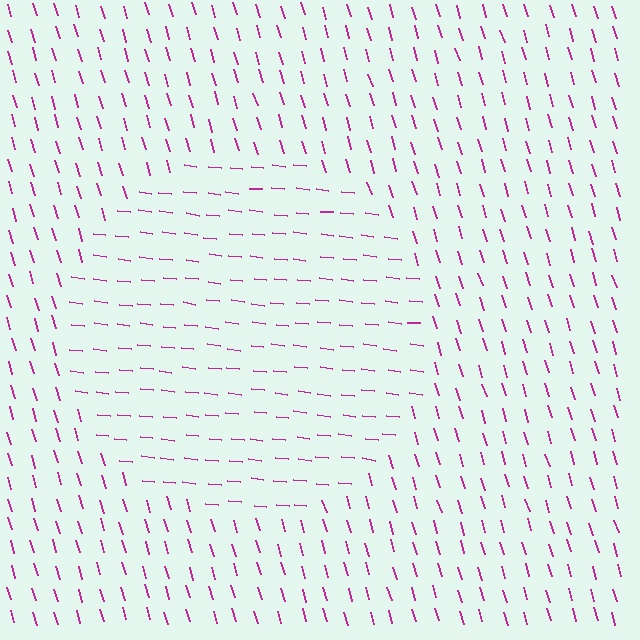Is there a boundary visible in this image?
Yes, there is a texture boundary formed by a change in line orientation.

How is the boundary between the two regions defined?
The boundary is defined purely by a change in line orientation (approximately 67 degrees difference). All lines are the same color and thickness.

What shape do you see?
I see a circle.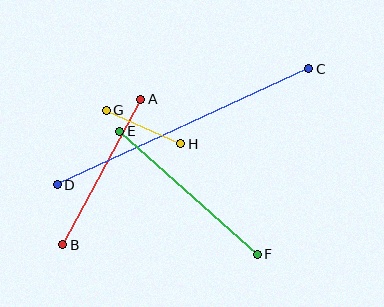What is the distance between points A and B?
The distance is approximately 165 pixels.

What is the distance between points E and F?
The distance is approximately 184 pixels.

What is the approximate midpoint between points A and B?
The midpoint is at approximately (102, 172) pixels.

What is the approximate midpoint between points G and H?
The midpoint is at approximately (143, 127) pixels.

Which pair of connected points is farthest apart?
Points C and D are farthest apart.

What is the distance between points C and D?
The distance is approximately 277 pixels.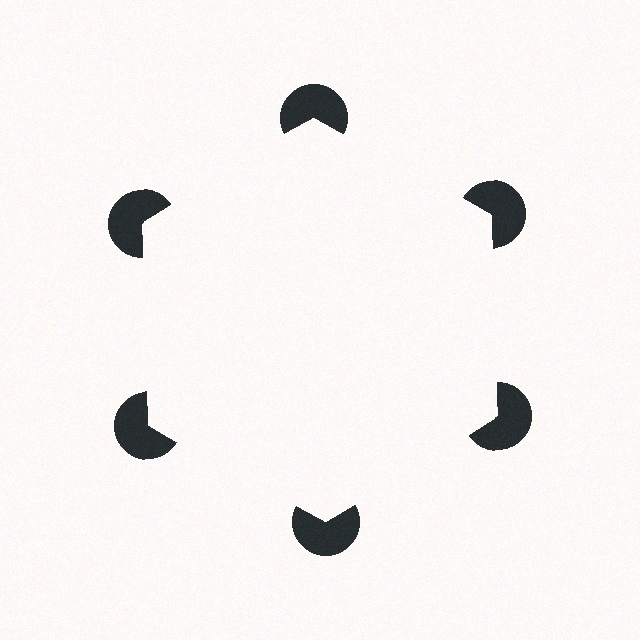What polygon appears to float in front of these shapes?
An illusory hexagon — its edges are inferred from the aligned wedge cuts in the pac-man discs, not physically drawn.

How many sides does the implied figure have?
6 sides.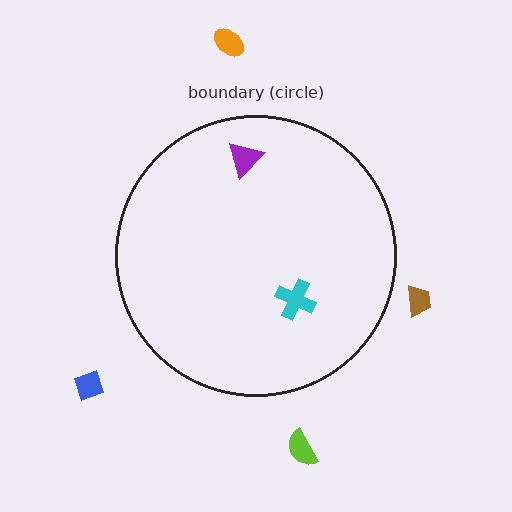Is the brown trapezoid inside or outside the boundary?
Outside.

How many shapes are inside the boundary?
2 inside, 4 outside.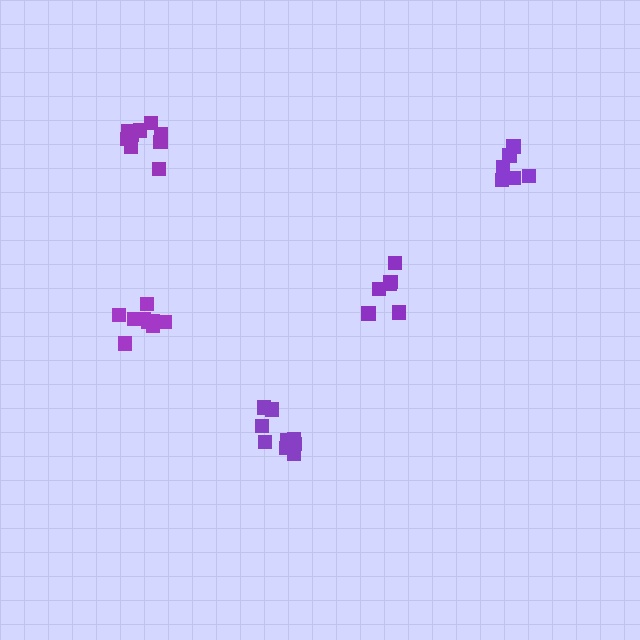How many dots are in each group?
Group 1: 6 dots, Group 2: 9 dots, Group 3: 6 dots, Group 4: 9 dots, Group 5: 9 dots (39 total).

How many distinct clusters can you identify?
There are 5 distinct clusters.